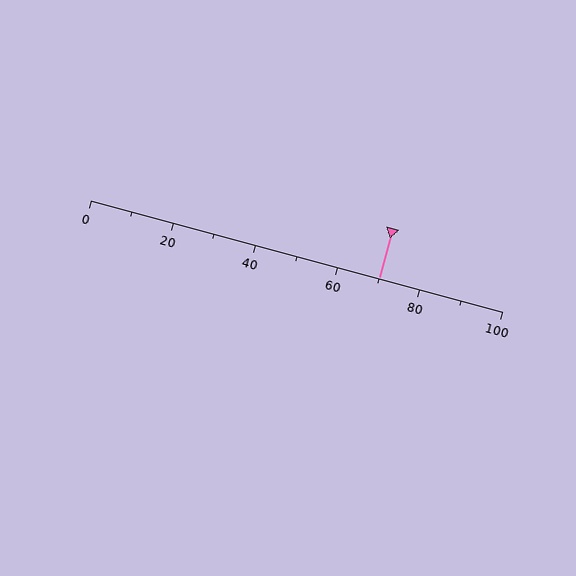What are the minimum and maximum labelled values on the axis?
The axis runs from 0 to 100.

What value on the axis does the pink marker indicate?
The marker indicates approximately 70.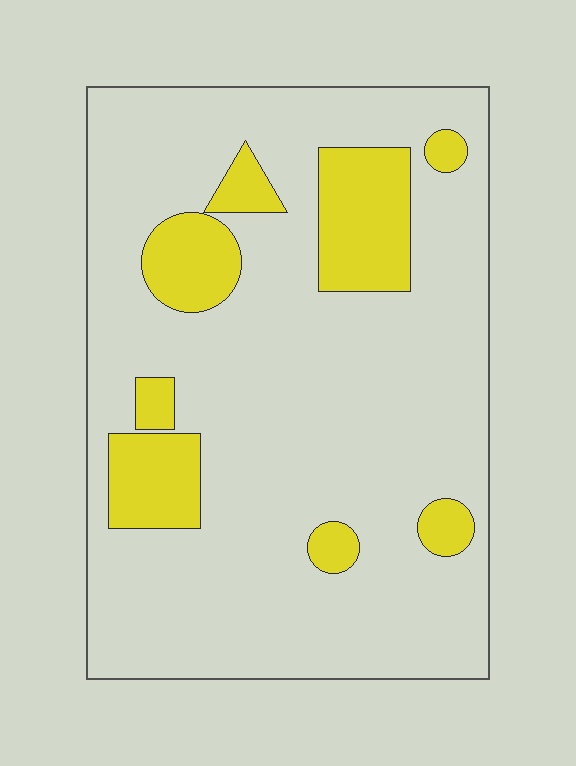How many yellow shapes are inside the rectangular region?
8.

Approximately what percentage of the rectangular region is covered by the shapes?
Approximately 20%.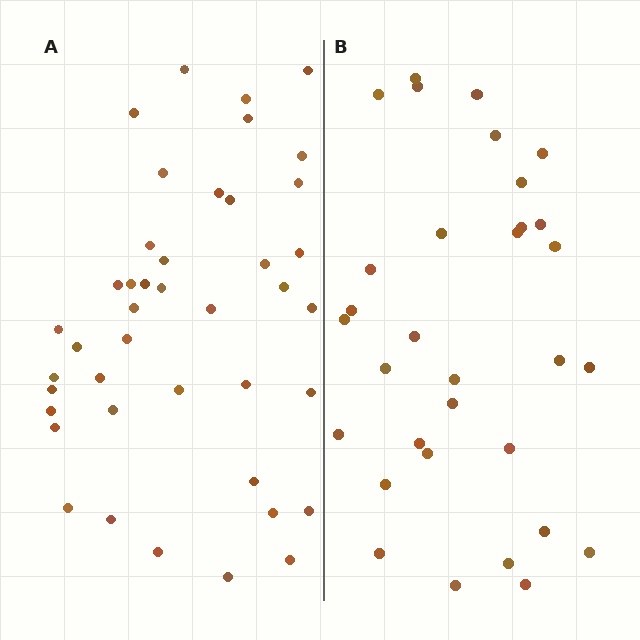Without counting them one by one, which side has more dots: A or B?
Region A (the left region) has more dots.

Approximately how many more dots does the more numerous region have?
Region A has roughly 10 or so more dots than region B.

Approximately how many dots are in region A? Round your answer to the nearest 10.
About 40 dots. (The exact count is 42, which rounds to 40.)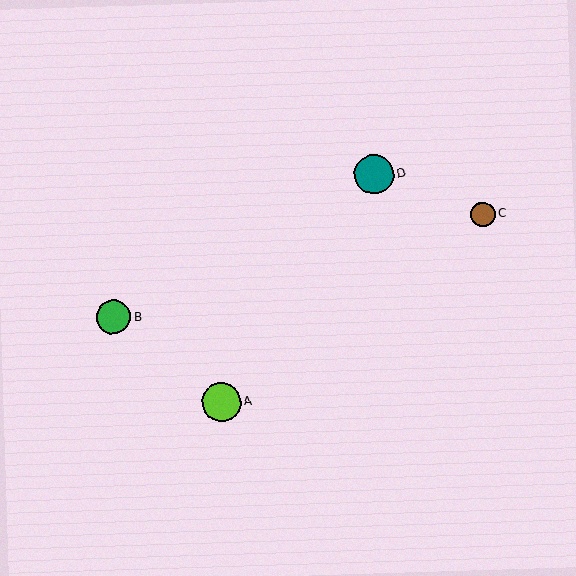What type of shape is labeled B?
Shape B is a green circle.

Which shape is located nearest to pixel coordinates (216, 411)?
The lime circle (labeled A) at (221, 402) is nearest to that location.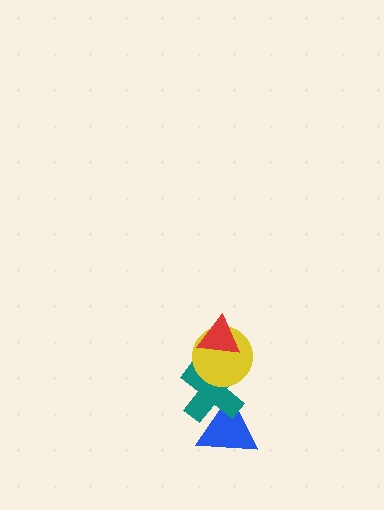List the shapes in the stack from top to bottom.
From top to bottom: the red triangle, the yellow circle, the teal cross, the blue triangle.